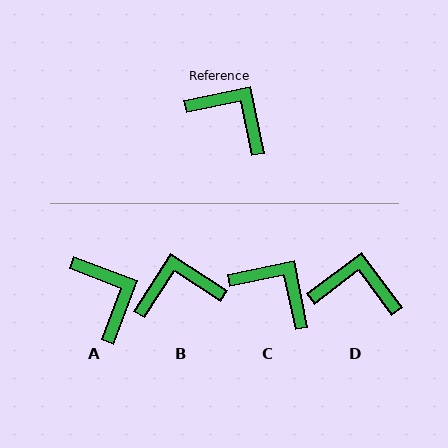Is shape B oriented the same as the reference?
No, it is off by about 46 degrees.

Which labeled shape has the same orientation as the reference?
C.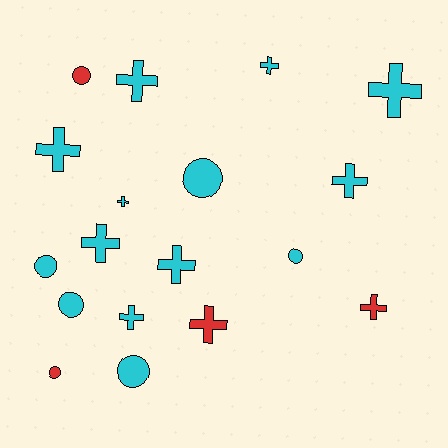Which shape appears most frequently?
Cross, with 11 objects.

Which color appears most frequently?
Cyan, with 14 objects.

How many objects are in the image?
There are 18 objects.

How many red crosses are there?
There are 2 red crosses.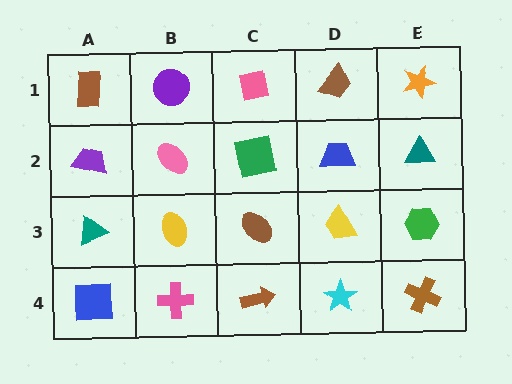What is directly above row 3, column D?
A blue trapezoid.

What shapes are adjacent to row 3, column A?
A purple trapezoid (row 2, column A), a blue square (row 4, column A), a yellow ellipse (row 3, column B).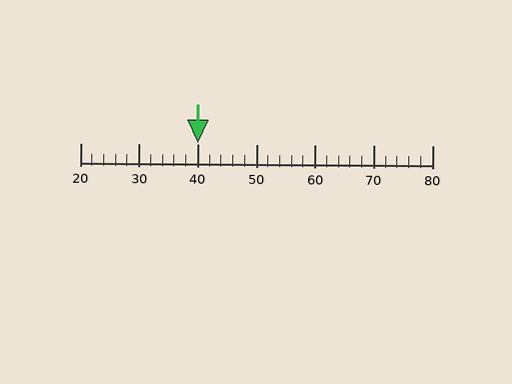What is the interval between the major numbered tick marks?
The major tick marks are spaced 10 units apart.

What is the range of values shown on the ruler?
The ruler shows values from 20 to 80.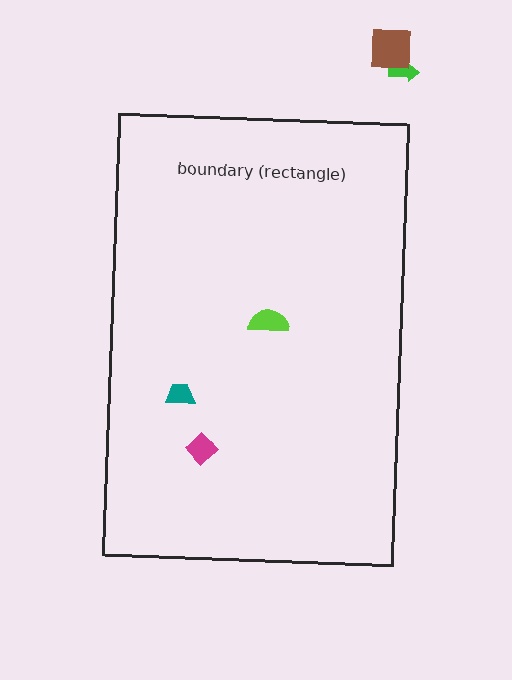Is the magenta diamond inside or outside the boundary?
Inside.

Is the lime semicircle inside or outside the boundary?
Inside.